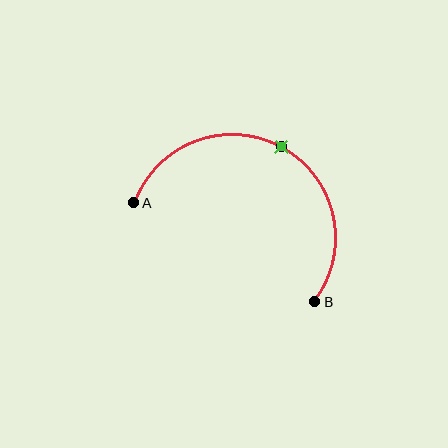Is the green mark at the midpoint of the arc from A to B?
Yes. The green mark lies on the arc at equal arc-length from both A and B — it is the arc midpoint.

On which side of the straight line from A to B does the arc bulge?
The arc bulges above the straight line connecting A and B.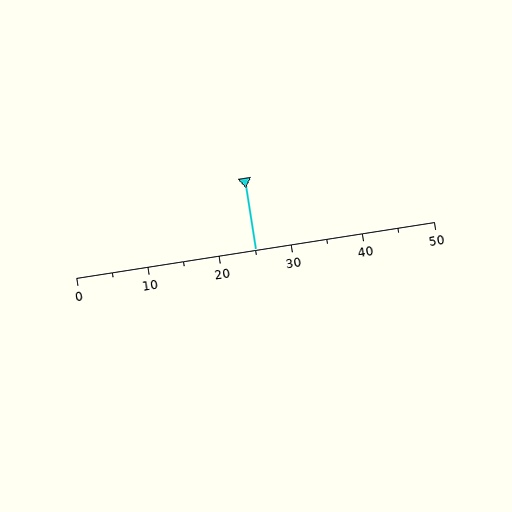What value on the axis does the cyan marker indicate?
The marker indicates approximately 25.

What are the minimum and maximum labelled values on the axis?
The axis runs from 0 to 50.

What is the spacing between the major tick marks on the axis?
The major ticks are spaced 10 apart.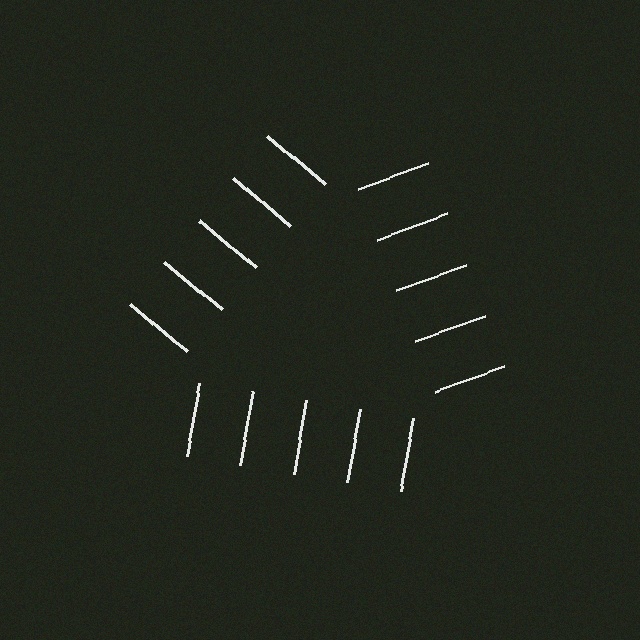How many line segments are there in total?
15 — 5 along each of the 3 edges.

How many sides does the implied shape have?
3 sides — the line-ends trace a triangle.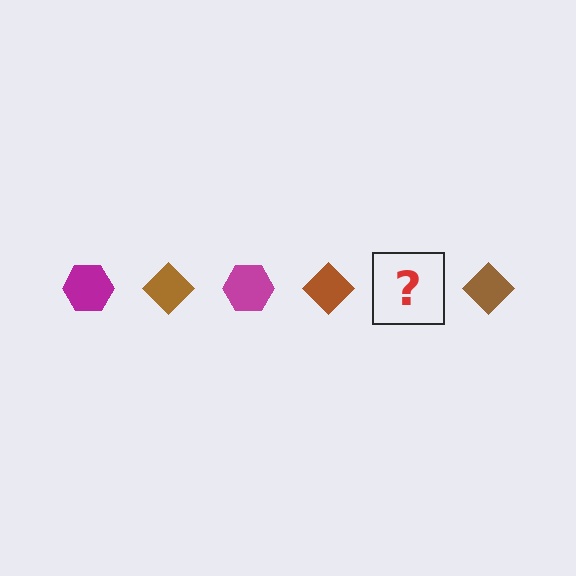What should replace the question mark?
The question mark should be replaced with a magenta hexagon.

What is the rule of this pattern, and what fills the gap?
The rule is that the pattern alternates between magenta hexagon and brown diamond. The gap should be filled with a magenta hexagon.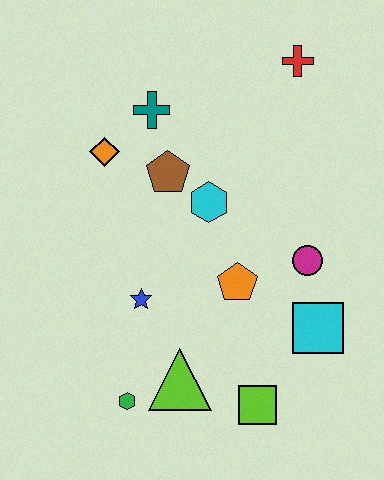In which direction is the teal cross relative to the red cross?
The teal cross is to the left of the red cross.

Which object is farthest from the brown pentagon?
The lime square is farthest from the brown pentagon.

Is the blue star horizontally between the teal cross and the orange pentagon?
No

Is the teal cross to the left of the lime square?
Yes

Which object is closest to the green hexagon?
The lime triangle is closest to the green hexagon.